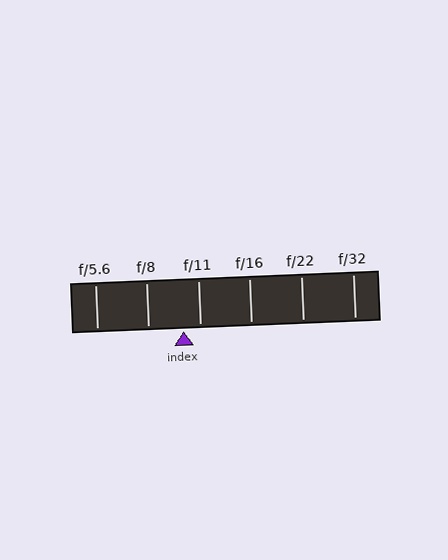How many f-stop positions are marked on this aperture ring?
There are 6 f-stop positions marked.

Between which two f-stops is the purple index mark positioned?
The index mark is between f/8 and f/11.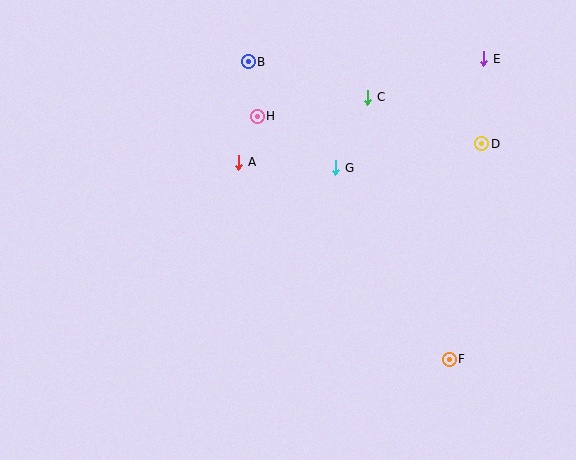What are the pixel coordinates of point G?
Point G is at (336, 168).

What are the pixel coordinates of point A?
Point A is at (239, 162).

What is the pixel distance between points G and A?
The distance between G and A is 97 pixels.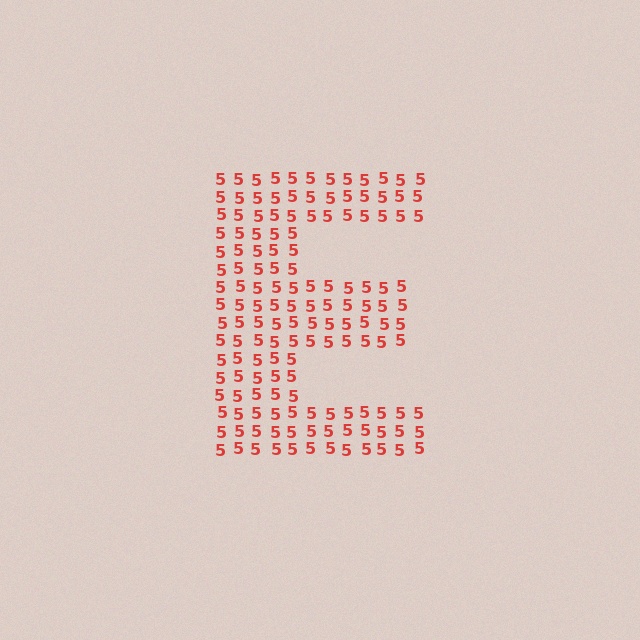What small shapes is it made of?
It is made of small digit 5's.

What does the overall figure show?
The overall figure shows the letter E.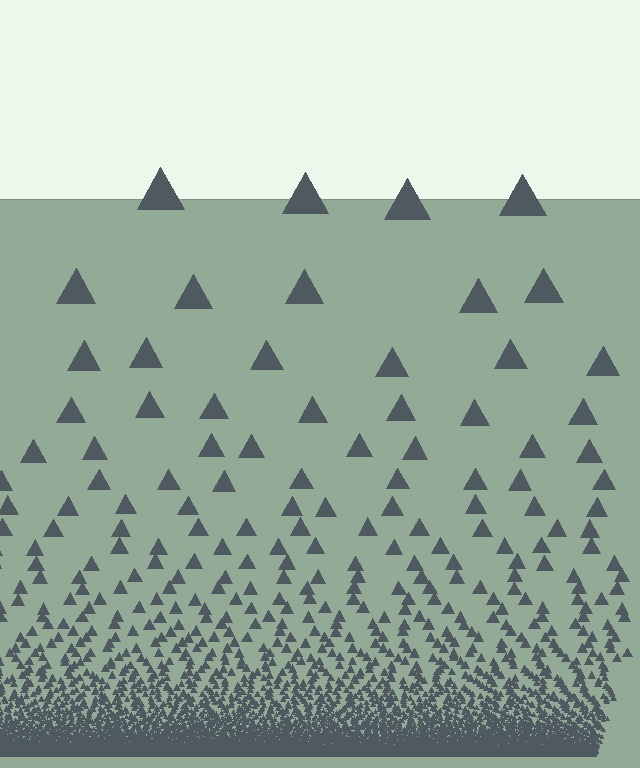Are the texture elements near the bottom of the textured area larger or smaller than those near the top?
Smaller. The gradient is inverted — elements near the bottom are smaller and denser.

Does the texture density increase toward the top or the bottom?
Density increases toward the bottom.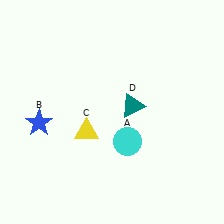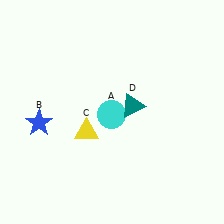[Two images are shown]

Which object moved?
The cyan circle (A) moved up.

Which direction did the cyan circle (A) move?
The cyan circle (A) moved up.